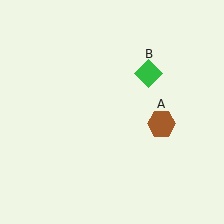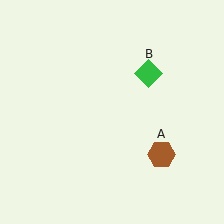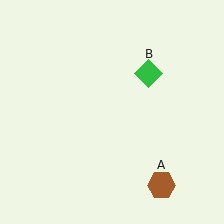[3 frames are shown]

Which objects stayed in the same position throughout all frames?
Green diamond (object B) remained stationary.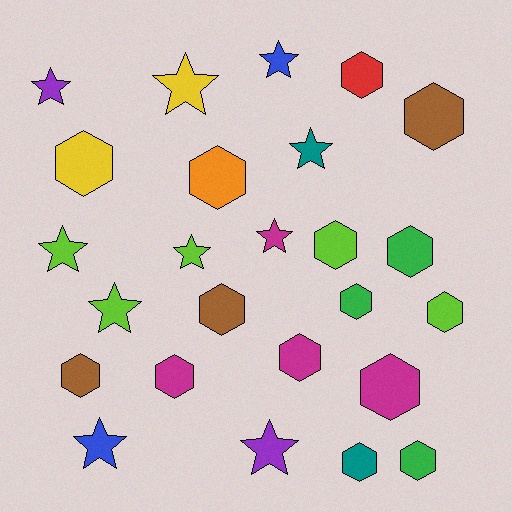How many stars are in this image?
There are 10 stars.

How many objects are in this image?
There are 25 objects.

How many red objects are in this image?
There is 1 red object.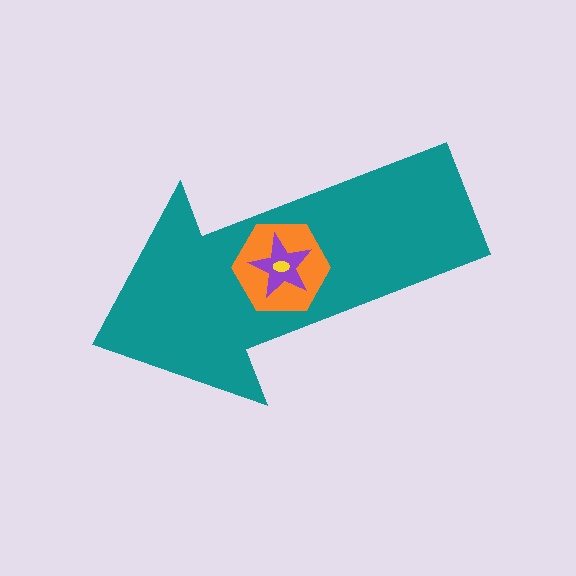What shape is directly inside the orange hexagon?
The purple star.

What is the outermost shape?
The teal arrow.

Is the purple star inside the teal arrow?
Yes.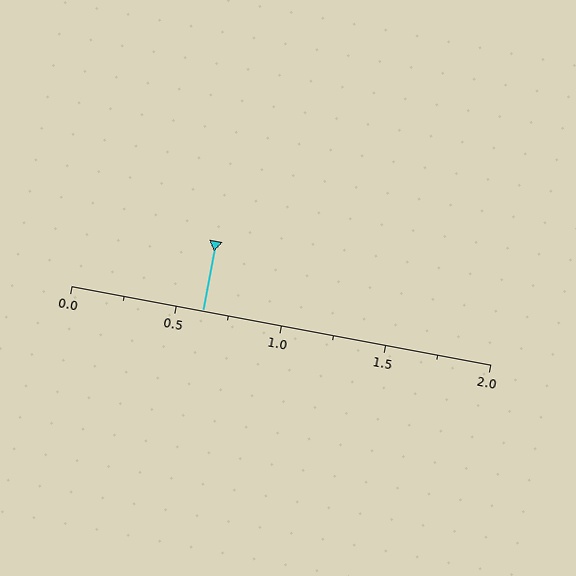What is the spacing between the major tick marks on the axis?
The major ticks are spaced 0.5 apart.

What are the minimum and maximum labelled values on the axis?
The axis runs from 0.0 to 2.0.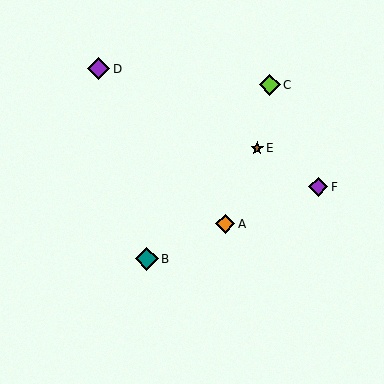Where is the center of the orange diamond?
The center of the orange diamond is at (225, 224).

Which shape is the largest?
The teal diamond (labeled B) is the largest.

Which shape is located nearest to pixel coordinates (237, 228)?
The orange diamond (labeled A) at (225, 224) is nearest to that location.